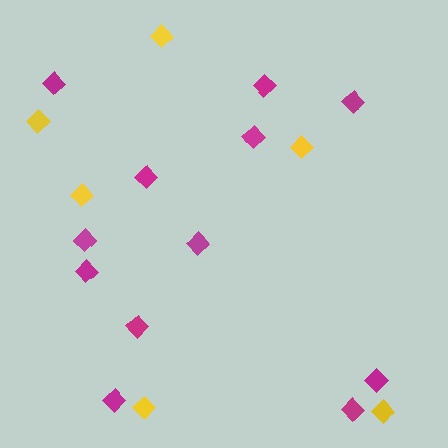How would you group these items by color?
There are 2 groups: one group of magenta diamonds (12) and one group of yellow diamonds (6).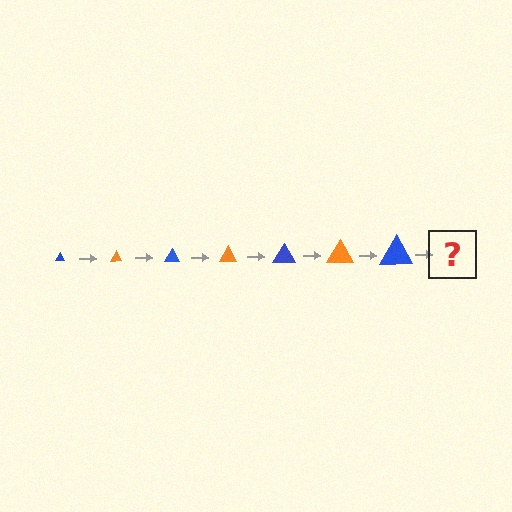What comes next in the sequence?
The next element should be an orange triangle, larger than the previous one.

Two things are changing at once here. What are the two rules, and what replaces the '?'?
The two rules are that the triangle grows larger each step and the color cycles through blue and orange. The '?' should be an orange triangle, larger than the previous one.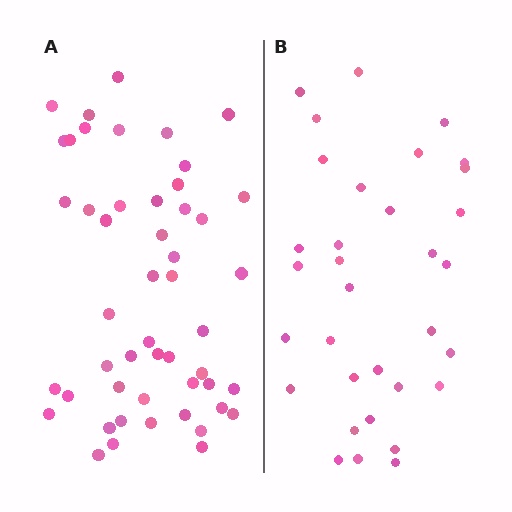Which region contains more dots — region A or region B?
Region A (the left region) has more dots.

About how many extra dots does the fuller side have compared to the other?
Region A has approximately 15 more dots than region B.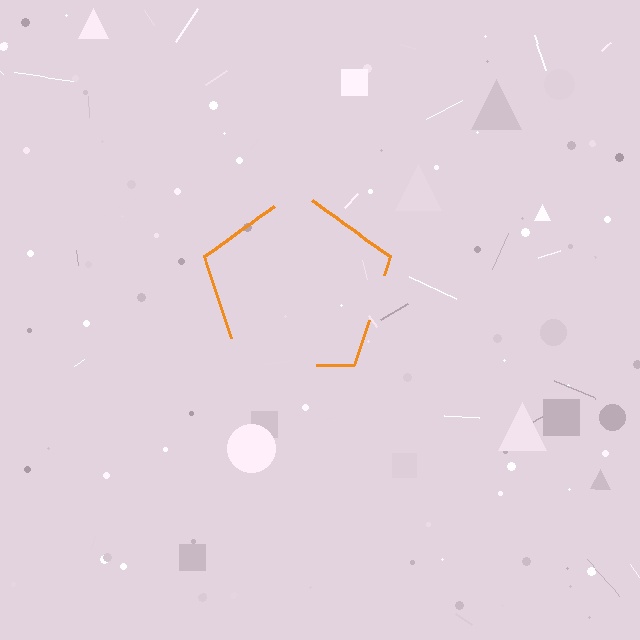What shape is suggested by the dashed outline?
The dashed outline suggests a pentagon.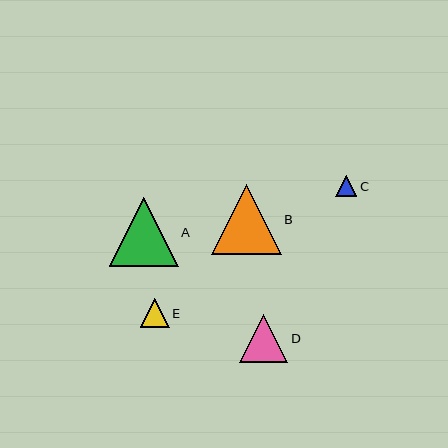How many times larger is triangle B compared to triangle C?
Triangle B is approximately 3.3 times the size of triangle C.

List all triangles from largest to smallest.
From largest to smallest: B, A, D, E, C.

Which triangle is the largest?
Triangle B is the largest with a size of approximately 69 pixels.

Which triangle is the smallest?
Triangle C is the smallest with a size of approximately 21 pixels.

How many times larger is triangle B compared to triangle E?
Triangle B is approximately 2.4 times the size of triangle E.